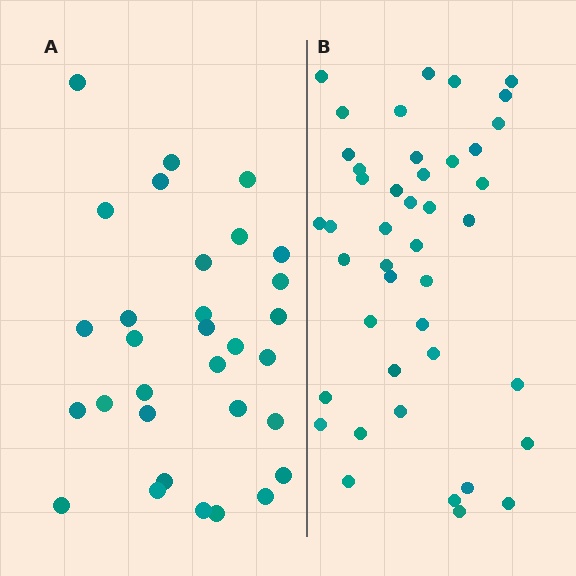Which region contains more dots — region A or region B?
Region B (the right region) has more dots.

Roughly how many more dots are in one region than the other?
Region B has roughly 12 or so more dots than region A.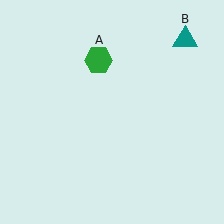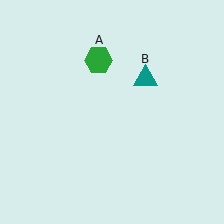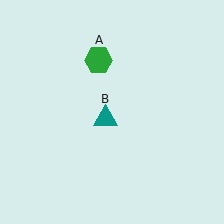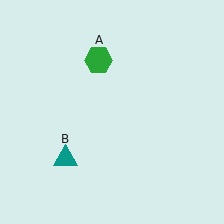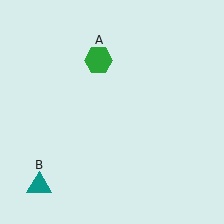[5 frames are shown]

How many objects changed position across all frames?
1 object changed position: teal triangle (object B).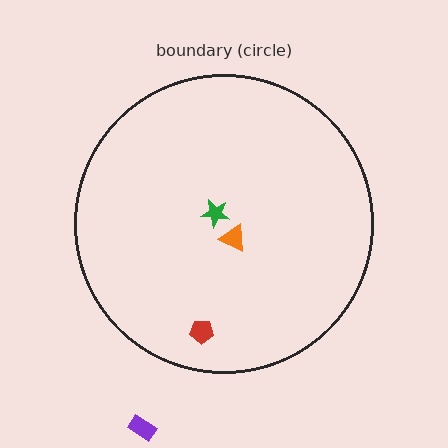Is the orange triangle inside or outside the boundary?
Inside.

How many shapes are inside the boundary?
3 inside, 1 outside.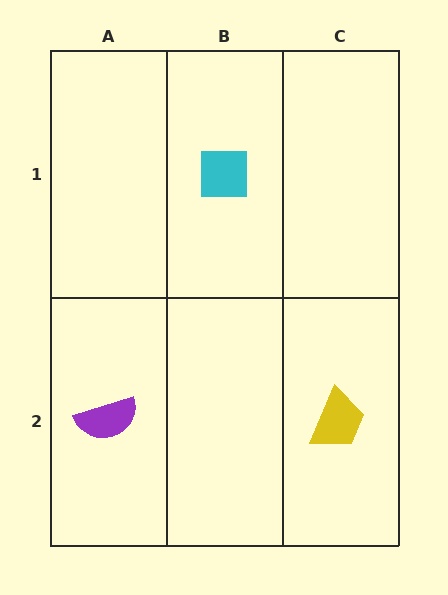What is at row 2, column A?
A purple semicircle.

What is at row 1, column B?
A cyan square.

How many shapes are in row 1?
1 shape.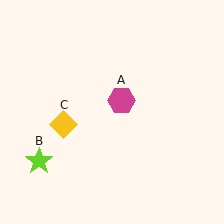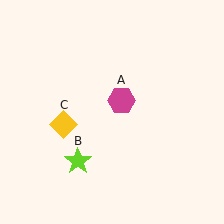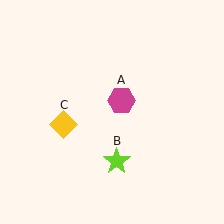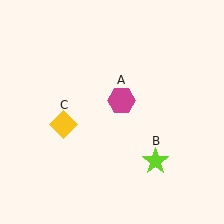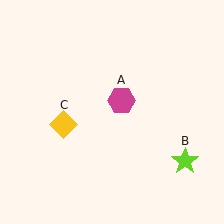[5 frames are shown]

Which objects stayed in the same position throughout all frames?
Magenta hexagon (object A) and yellow diamond (object C) remained stationary.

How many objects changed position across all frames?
1 object changed position: lime star (object B).